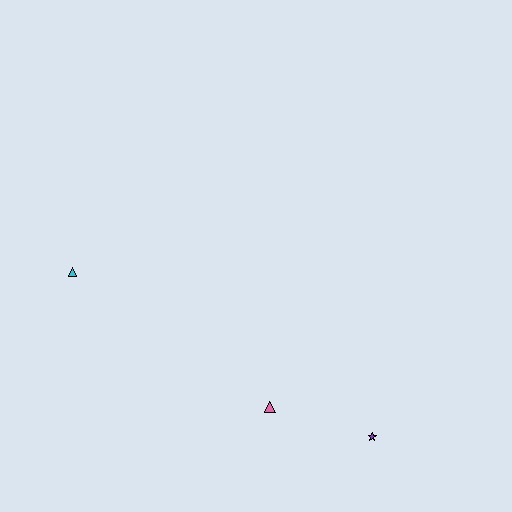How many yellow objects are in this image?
There are no yellow objects.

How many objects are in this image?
There are 3 objects.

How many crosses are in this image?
There are no crosses.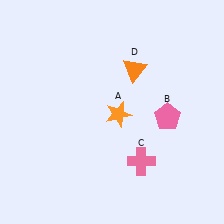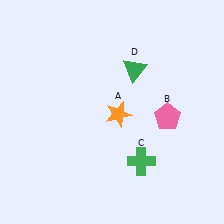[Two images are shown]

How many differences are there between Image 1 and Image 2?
There are 2 differences between the two images.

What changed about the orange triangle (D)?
In Image 1, D is orange. In Image 2, it changed to green.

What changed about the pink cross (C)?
In Image 1, C is pink. In Image 2, it changed to green.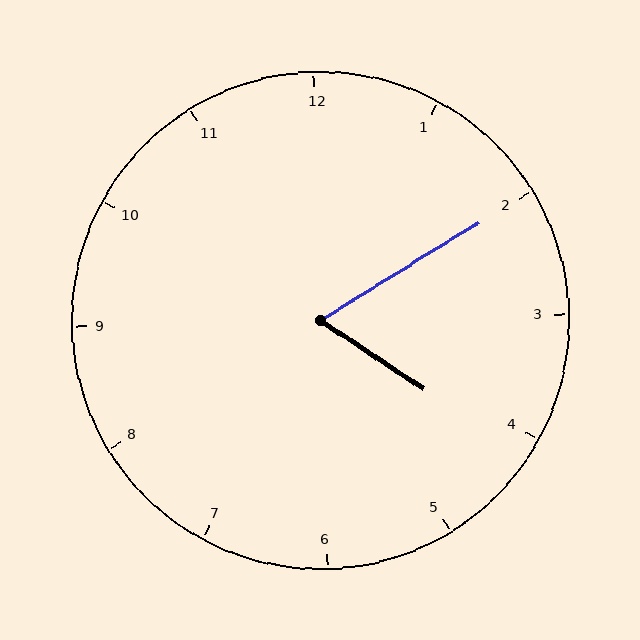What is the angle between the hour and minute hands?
Approximately 65 degrees.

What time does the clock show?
4:10.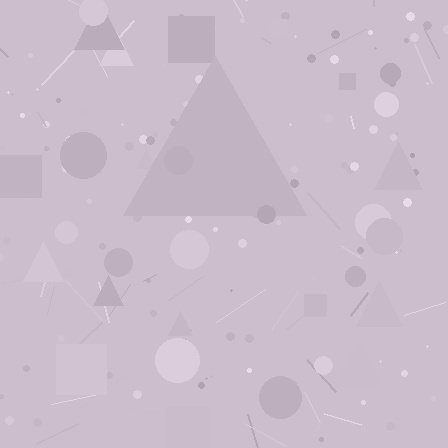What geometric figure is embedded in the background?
A triangle is embedded in the background.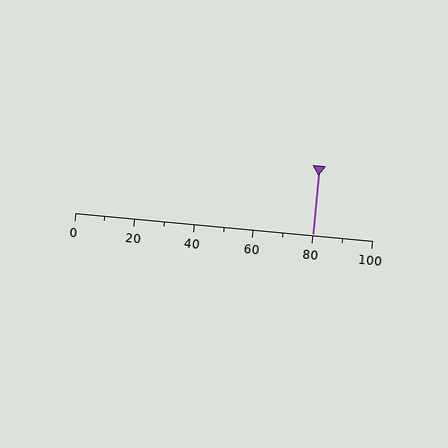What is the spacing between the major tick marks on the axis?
The major ticks are spaced 20 apart.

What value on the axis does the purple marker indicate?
The marker indicates approximately 80.